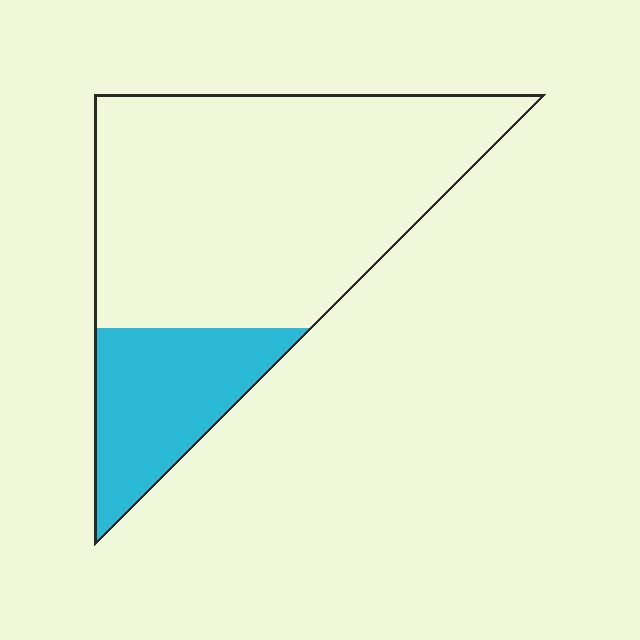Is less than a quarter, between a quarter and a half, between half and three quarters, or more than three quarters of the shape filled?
Less than a quarter.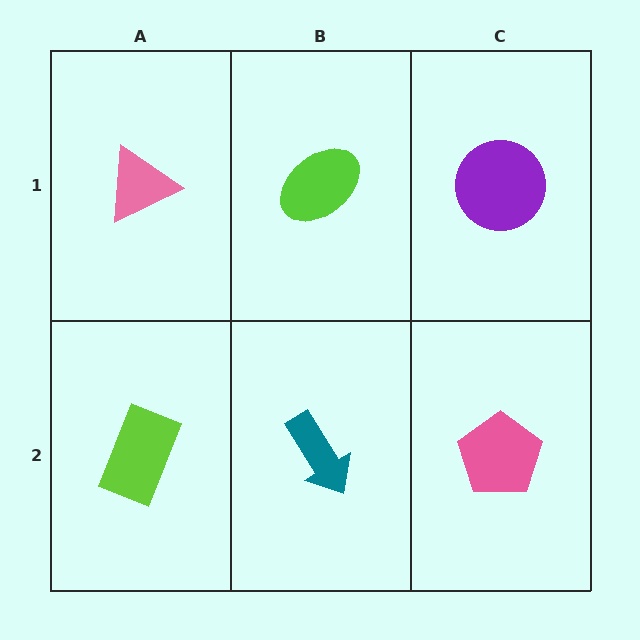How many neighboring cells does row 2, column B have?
3.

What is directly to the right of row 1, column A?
A lime ellipse.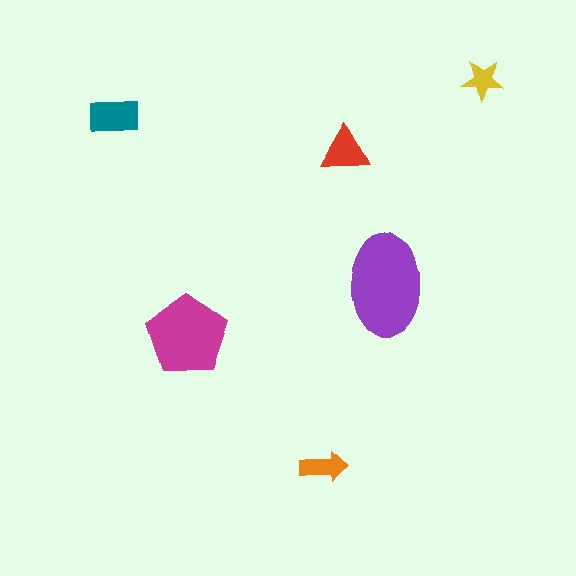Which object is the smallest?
The yellow star.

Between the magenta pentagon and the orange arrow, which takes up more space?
The magenta pentagon.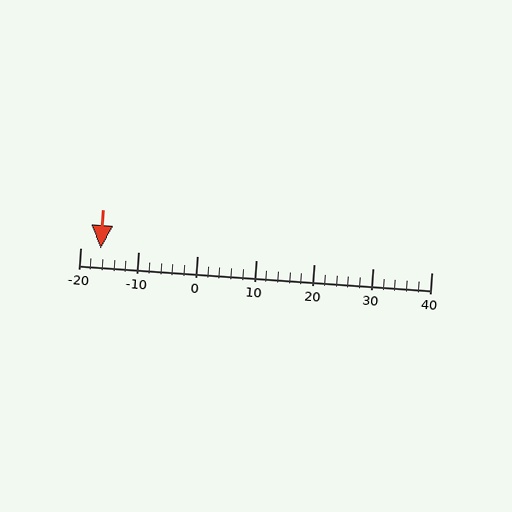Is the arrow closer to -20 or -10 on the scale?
The arrow is closer to -20.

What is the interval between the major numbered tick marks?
The major tick marks are spaced 10 units apart.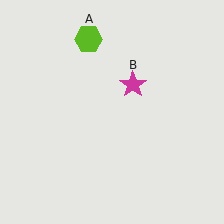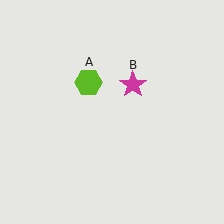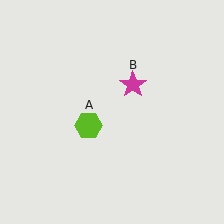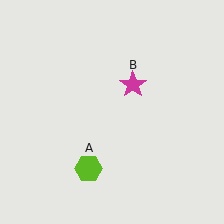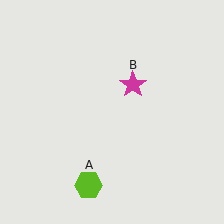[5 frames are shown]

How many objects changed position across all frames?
1 object changed position: lime hexagon (object A).